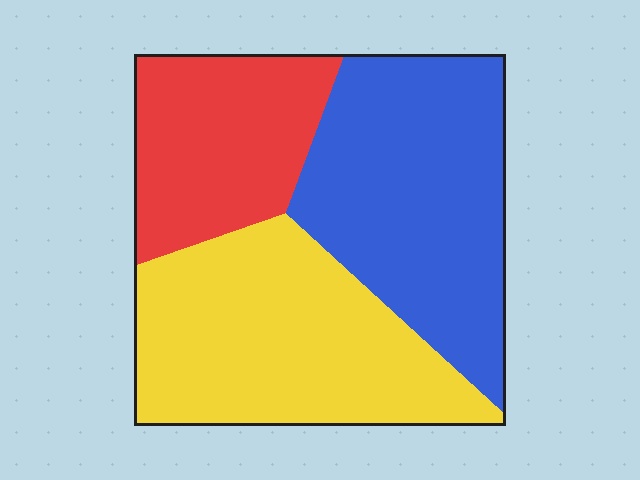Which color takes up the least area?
Red, at roughly 25%.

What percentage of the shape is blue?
Blue takes up about three eighths (3/8) of the shape.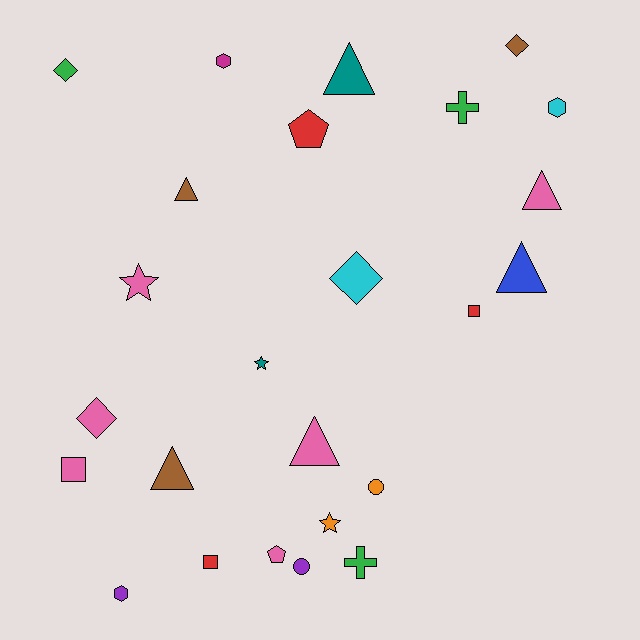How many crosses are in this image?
There are 2 crosses.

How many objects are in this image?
There are 25 objects.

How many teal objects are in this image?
There are 2 teal objects.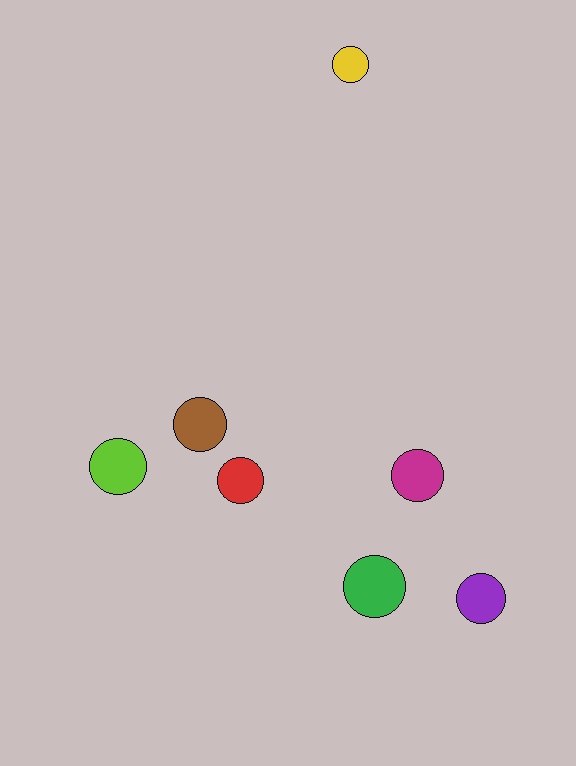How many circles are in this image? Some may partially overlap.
There are 7 circles.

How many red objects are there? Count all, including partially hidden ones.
There is 1 red object.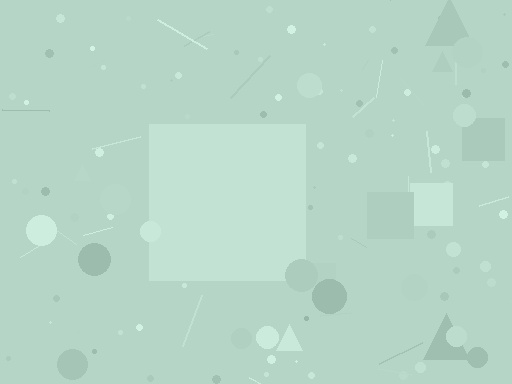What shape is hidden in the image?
A square is hidden in the image.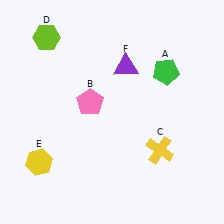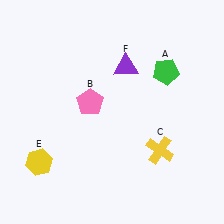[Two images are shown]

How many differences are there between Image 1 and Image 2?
There is 1 difference between the two images.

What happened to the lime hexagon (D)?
The lime hexagon (D) was removed in Image 2. It was in the top-left area of Image 1.